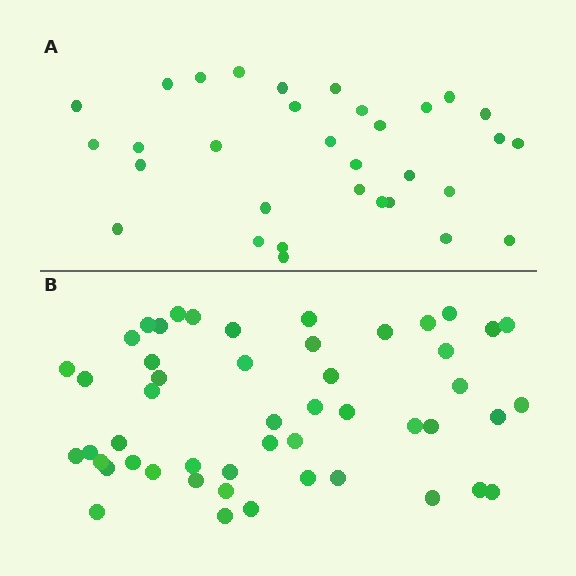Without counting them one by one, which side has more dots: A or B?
Region B (the bottom region) has more dots.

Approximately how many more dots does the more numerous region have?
Region B has approximately 20 more dots than region A.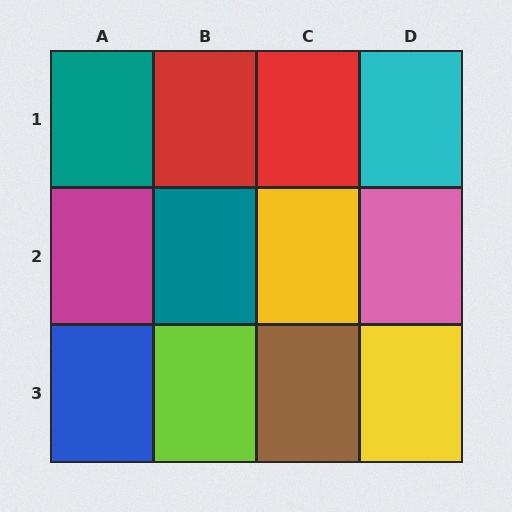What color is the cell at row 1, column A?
Teal.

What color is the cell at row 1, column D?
Cyan.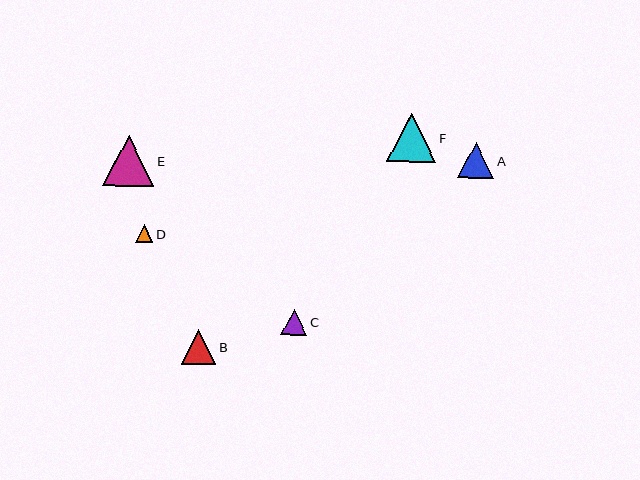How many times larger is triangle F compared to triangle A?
Triangle F is approximately 1.3 times the size of triangle A.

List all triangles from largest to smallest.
From largest to smallest: E, F, A, B, C, D.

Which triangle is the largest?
Triangle E is the largest with a size of approximately 51 pixels.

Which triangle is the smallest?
Triangle D is the smallest with a size of approximately 18 pixels.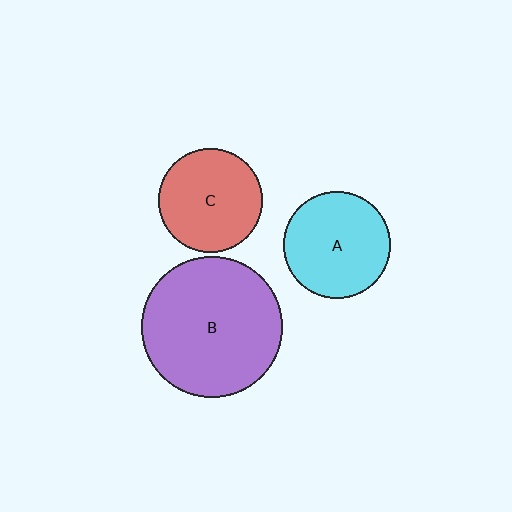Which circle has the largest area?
Circle B (purple).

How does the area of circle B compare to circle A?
Approximately 1.7 times.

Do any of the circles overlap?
No, none of the circles overlap.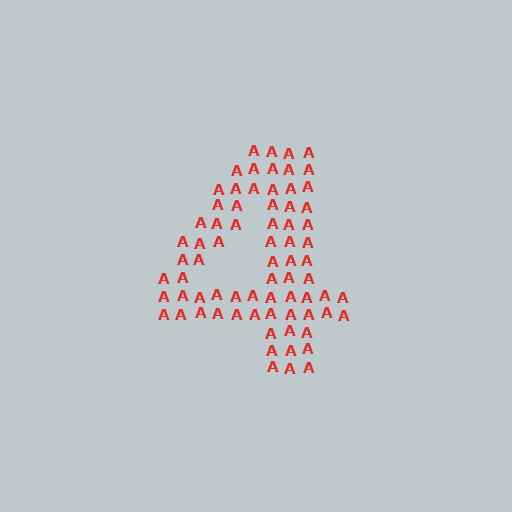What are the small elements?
The small elements are letter A's.